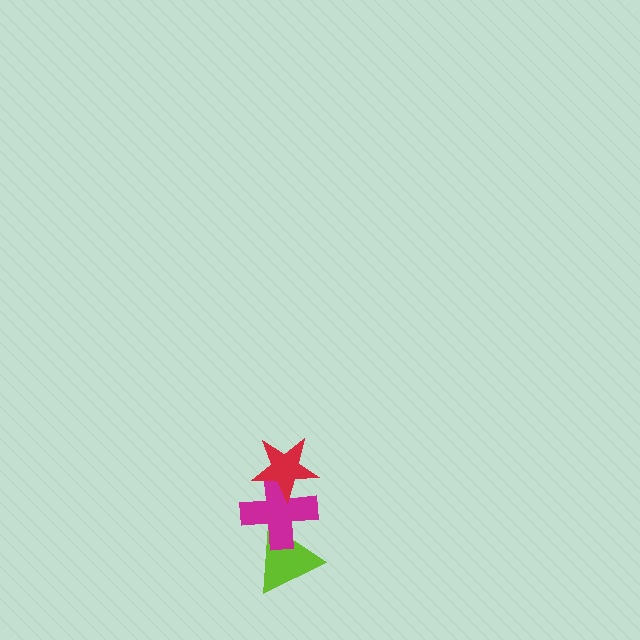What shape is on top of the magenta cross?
The red star is on top of the magenta cross.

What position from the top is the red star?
The red star is 1st from the top.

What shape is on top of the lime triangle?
The magenta cross is on top of the lime triangle.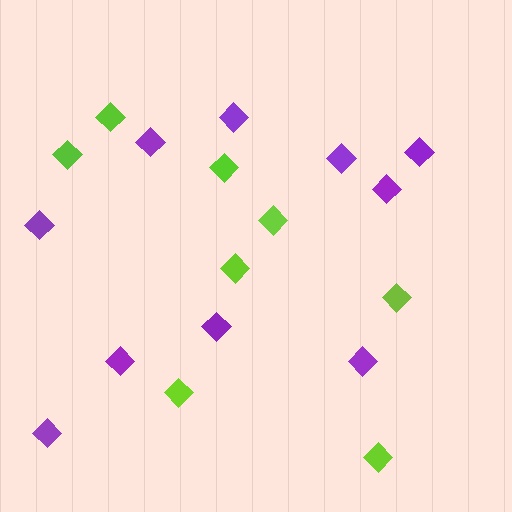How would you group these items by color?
There are 2 groups: one group of purple diamonds (10) and one group of lime diamonds (8).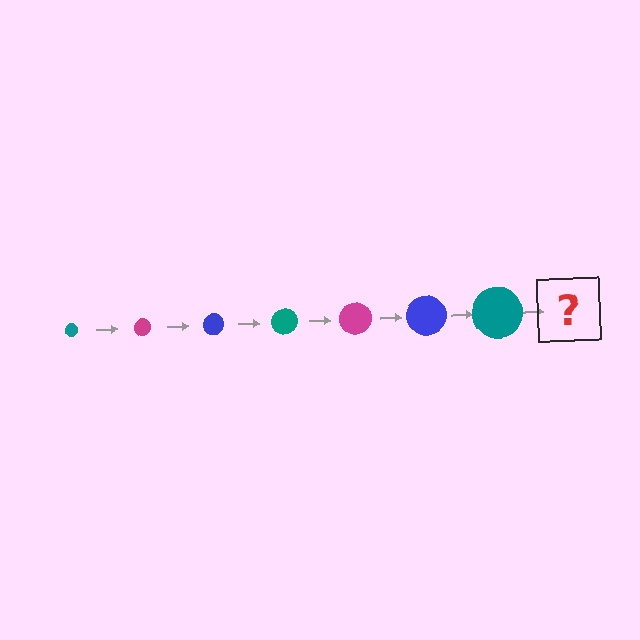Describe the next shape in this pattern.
It should be a magenta circle, larger than the previous one.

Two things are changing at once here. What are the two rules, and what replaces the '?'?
The two rules are that the circle grows larger each step and the color cycles through teal, magenta, and blue. The '?' should be a magenta circle, larger than the previous one.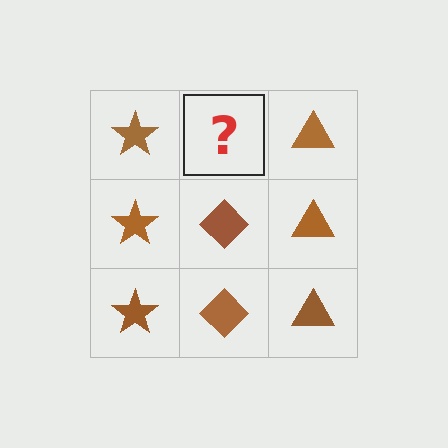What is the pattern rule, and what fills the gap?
The rule is that each column has a consistent shape. The gap should be filled with a brown diamond.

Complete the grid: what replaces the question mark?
The question mark should be replaced with a brown diamond.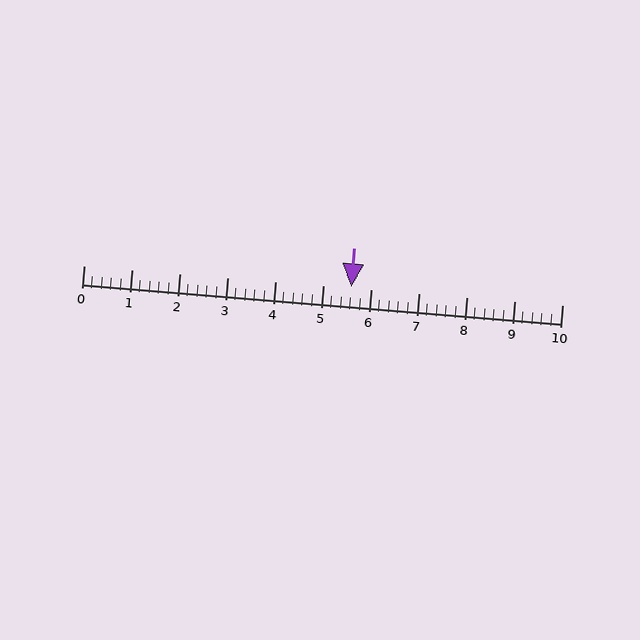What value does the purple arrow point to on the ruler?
The purple arrow points to approximately 5.6.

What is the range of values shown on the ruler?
The ruler shows values from 0 to 10.